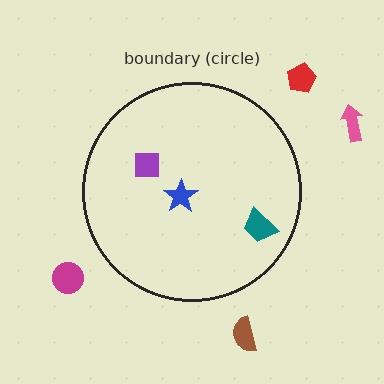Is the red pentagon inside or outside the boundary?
Outside.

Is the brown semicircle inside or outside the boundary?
Outside.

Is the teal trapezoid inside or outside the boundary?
Inside.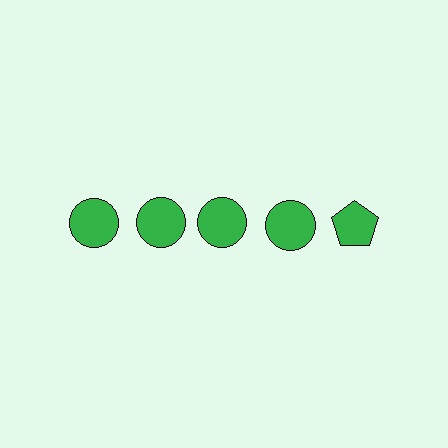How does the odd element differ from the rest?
It has a different shape: pentagon instead of circle.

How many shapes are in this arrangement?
There are 5 shapes arranged in a grid pattern.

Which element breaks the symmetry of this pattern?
The green pentagon in the top row, rightmost column breaks the symmetry. All other shapes are green circles.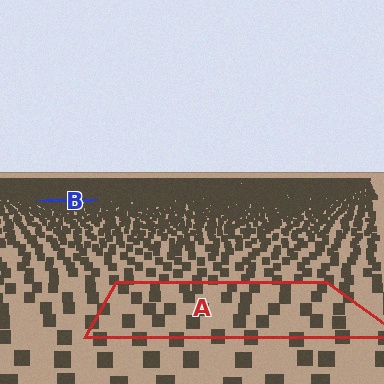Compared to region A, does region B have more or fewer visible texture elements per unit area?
Region B has more texture elements per unit area — they are packed more densely because it is farther away.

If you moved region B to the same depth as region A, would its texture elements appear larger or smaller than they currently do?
They would appear larger. At a closer depth, the same texture elements are projected at a bigger on-screen size.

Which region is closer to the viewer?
Region A is closer. The texture elements there are larger and more spread out.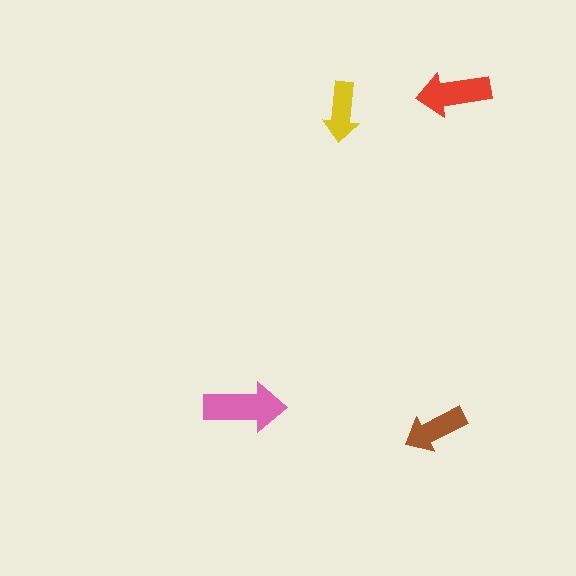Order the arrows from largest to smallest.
the pink one, the red one, the brown one, the yellow one.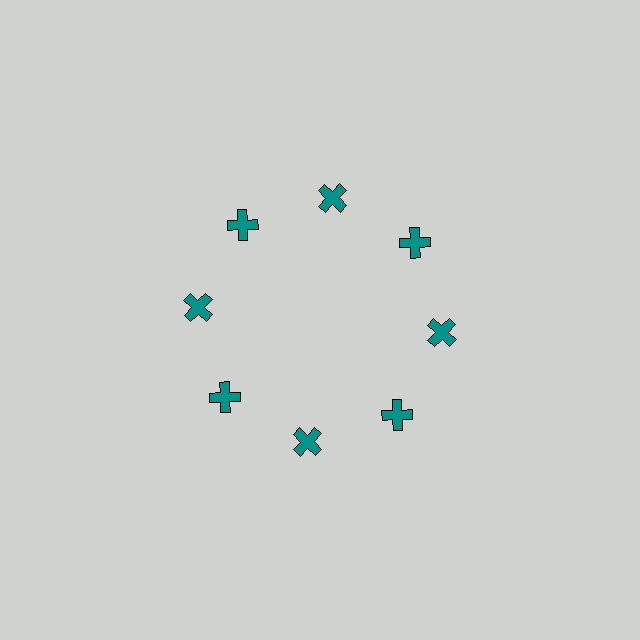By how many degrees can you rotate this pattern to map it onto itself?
The pattern maps onto itself every 45 degrees of rotation.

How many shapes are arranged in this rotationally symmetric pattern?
There are 8 shapes, arranged in 8 groups of 1.